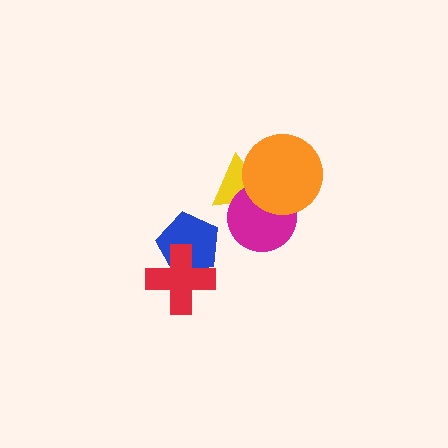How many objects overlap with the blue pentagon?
1 object overlaps with the blue pentagon.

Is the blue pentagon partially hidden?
Yes, it is partially covered by another shape.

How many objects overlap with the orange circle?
2 objects overlap with the orange circle.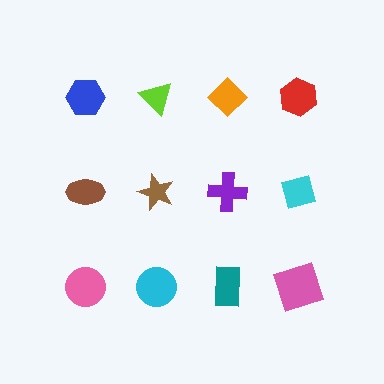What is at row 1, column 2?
A lime triangle.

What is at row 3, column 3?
A teal rectangle.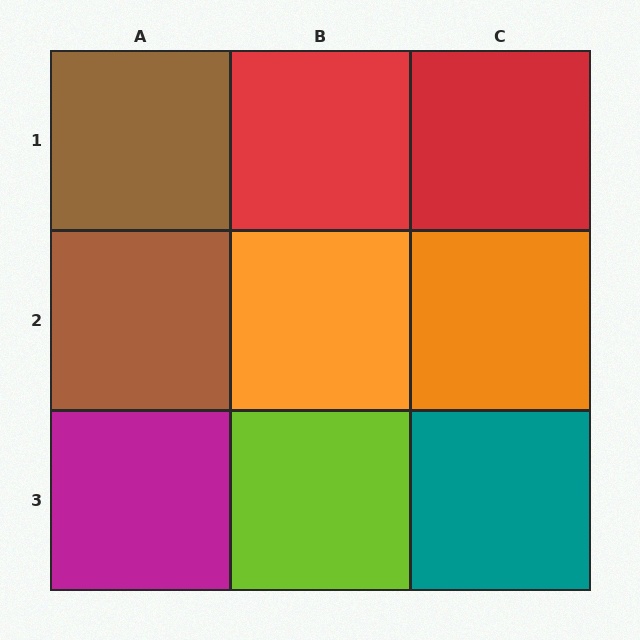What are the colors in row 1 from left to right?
Brown, red, red.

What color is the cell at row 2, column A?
Brown.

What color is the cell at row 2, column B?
Orange.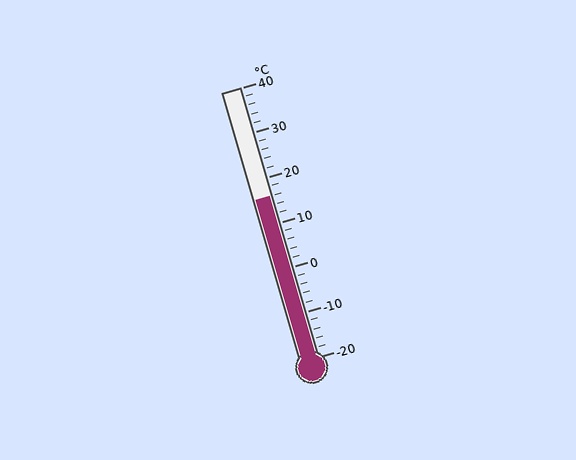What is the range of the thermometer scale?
The thermometer scale ranges from -20°C to 40°C.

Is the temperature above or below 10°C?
The temperature is above 10°C.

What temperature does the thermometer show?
The thermometer shows approximately 16°C.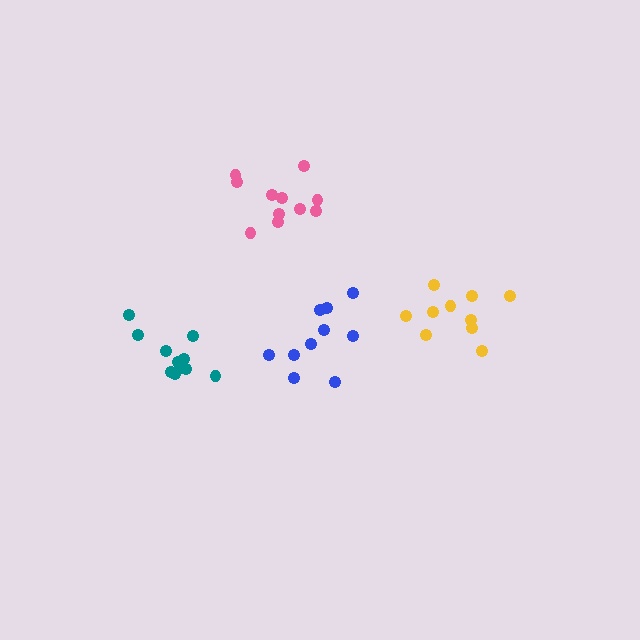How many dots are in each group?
Group 1: 12 dots, Group 2: 10 dots, Group 3: 11 dots, Group 4: 10 dots (43 total).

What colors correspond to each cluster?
The clusters are colored: teal, yellow, pink, blue.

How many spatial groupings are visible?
There are 4 spatial groupings.